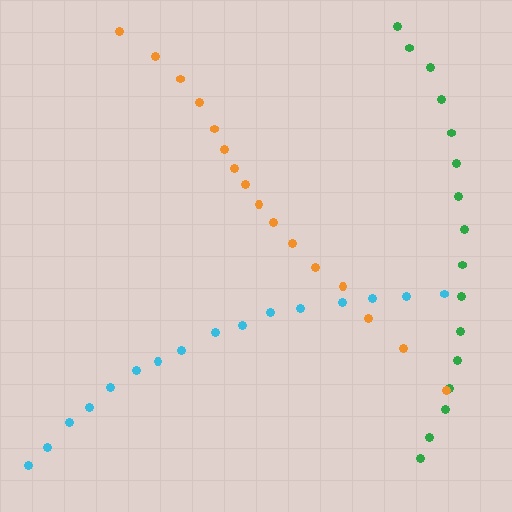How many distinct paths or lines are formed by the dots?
There are 3 distinct paths.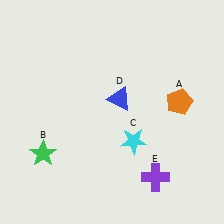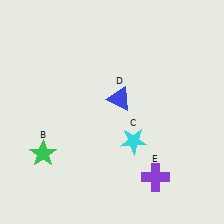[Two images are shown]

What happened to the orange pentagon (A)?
The orange pentagon (A) was removed in Image 2. It was in the top-right area of Image 1.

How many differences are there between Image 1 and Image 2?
There is 1 difference between the two images.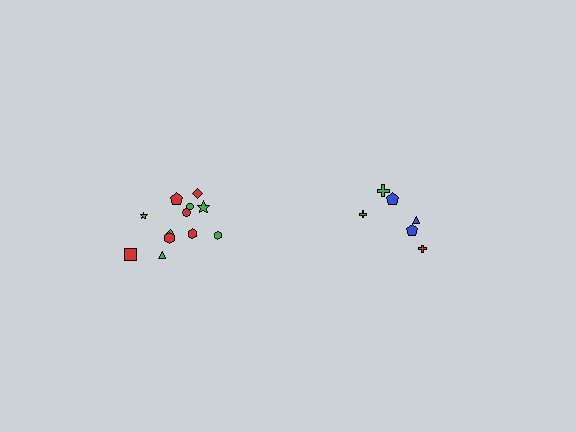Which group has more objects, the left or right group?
The left group.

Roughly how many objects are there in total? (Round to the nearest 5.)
Roughly 20 objects in total.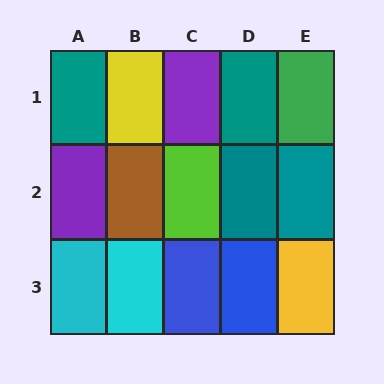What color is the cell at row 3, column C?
Blue.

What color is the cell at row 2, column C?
Lime.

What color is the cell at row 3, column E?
Yellow.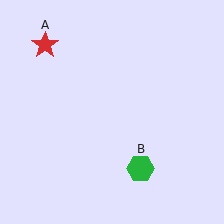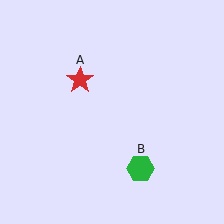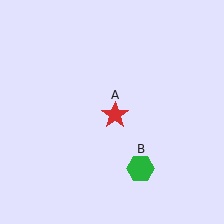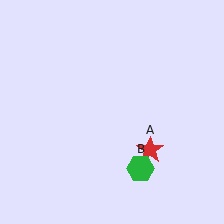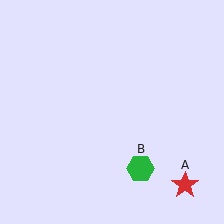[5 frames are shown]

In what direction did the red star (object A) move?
The red star (object A) moved down and to the right.